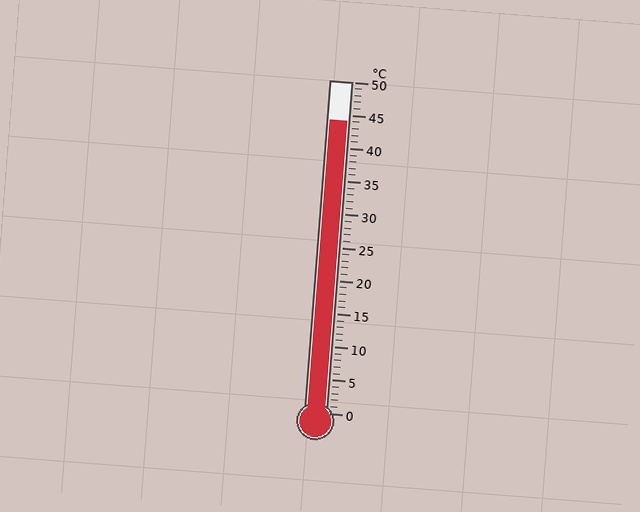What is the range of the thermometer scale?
The thermometer scale ranges from 0°C to 50°C.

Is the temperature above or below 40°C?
The temperature is above 40°C.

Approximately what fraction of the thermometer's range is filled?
The thermometer is filled to approximately 90% of its range.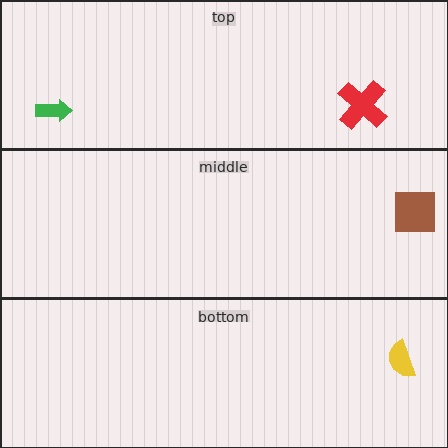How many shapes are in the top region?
2.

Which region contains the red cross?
The top region.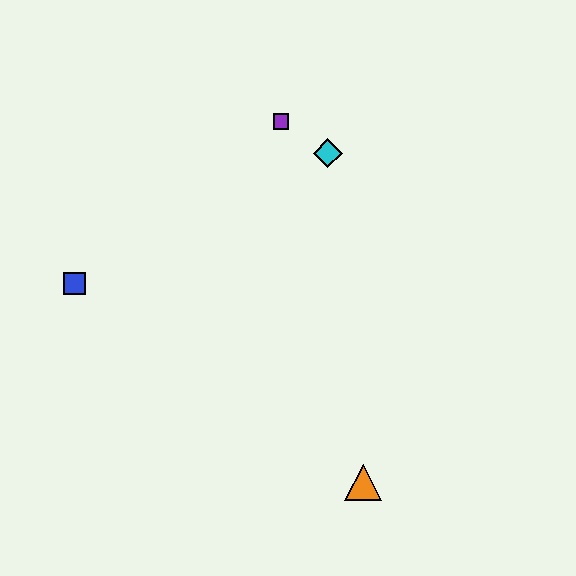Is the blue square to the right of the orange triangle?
No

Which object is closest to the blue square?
The purple square is closest to the blue square.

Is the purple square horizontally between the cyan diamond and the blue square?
Yes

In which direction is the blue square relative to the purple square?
The blue square is to the left of the purple square.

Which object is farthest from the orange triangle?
The purple square is farthest from the orange triangle.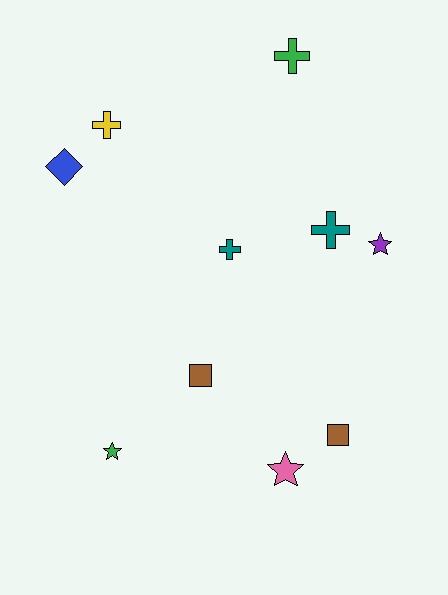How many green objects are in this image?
There are 2 green objects.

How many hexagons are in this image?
There are no hexagons.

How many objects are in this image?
There are 10 objects.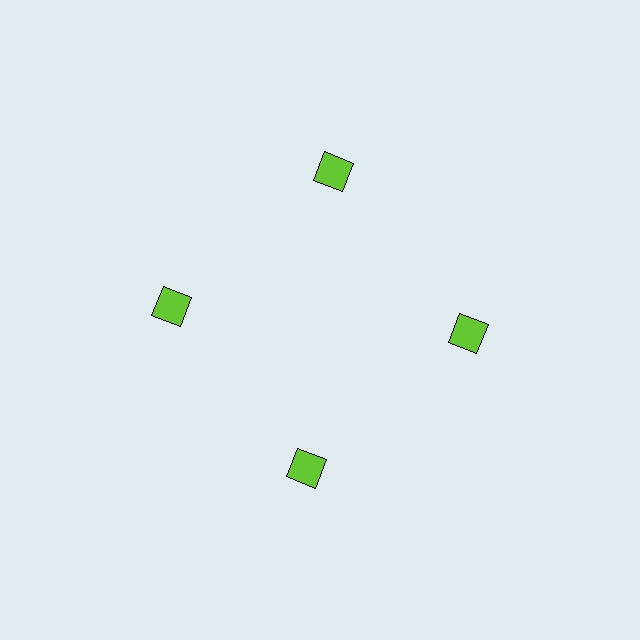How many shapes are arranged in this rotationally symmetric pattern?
There are 4 shapes, arranged in 4 groups of 1.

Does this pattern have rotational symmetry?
Yes, this pattern has 4-fold rotational symmetry. It looks the same after rotating 90 degrees around the center.